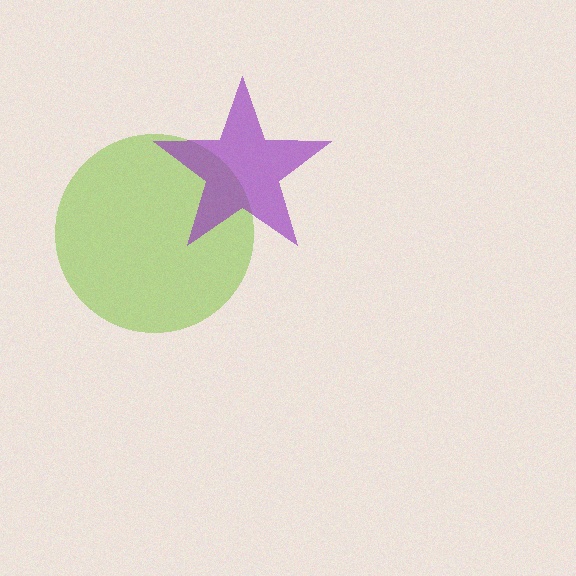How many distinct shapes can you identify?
There are 2 distinct shapes: a lime circle, a purple star.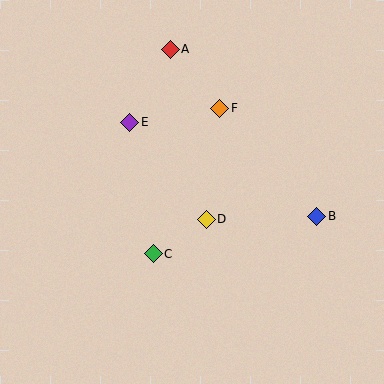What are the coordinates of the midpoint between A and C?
The midpoint between A and C is at (162, 152).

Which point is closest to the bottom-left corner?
Point C is closest to the bottom-left corner.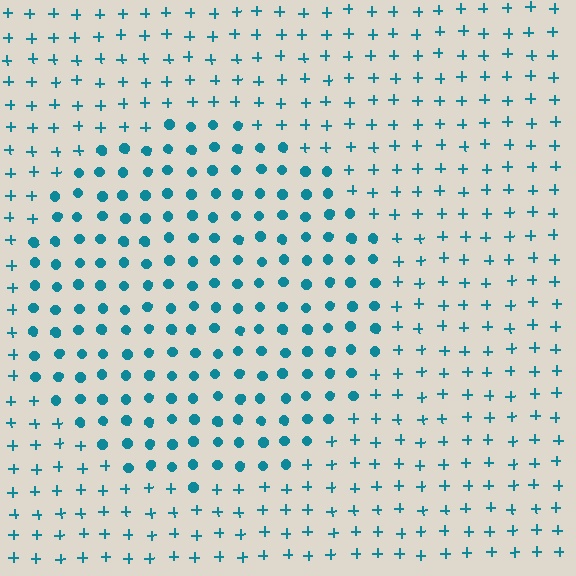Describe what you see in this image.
The image is filled with small teal elements arranged in a uniform grid. A circle-shaped region contains circles, while the surrounding area contains plus signs. The boundary is defined purely by the change in element shape.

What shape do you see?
I see a circle.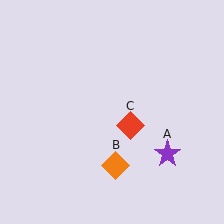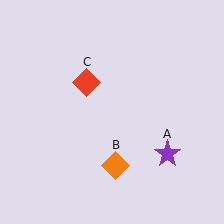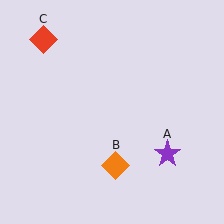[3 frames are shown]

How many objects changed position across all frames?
1 object changed position: red diamond (object C).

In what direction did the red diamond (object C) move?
The red diamond (object C) moved up and to the left.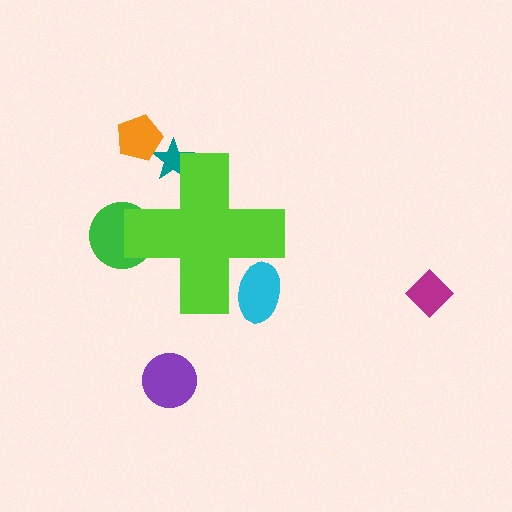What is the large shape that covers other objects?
A lime cross.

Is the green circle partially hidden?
Yes, the green circle is partially hidden behind the lime cross.